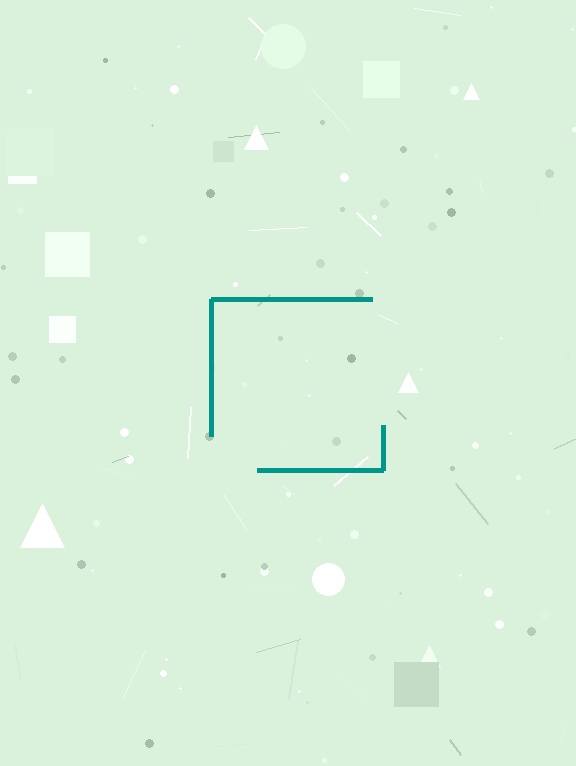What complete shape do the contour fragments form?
The contour fragments form a square.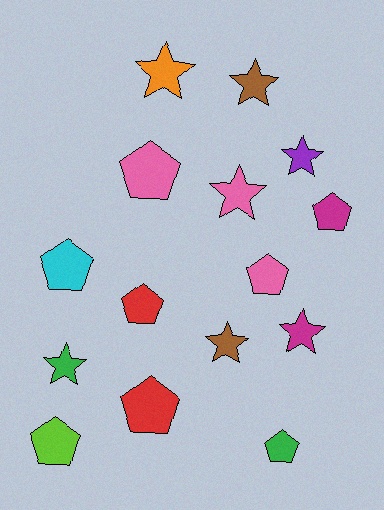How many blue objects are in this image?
There are no blue objects.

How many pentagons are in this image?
There are 8 pentagons.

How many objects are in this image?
There are 15 objects.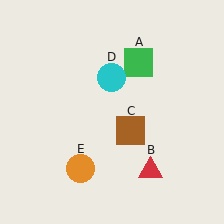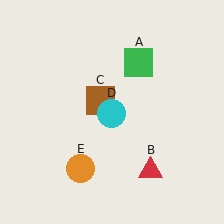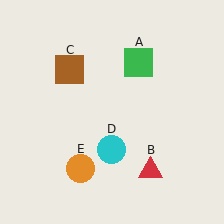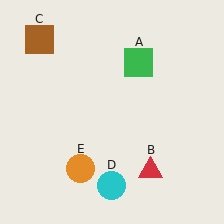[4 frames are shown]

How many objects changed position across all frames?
2 objects changed position: brown square (object C), cyan circle (object D).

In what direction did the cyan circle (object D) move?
The cyan circle (object D) moved down.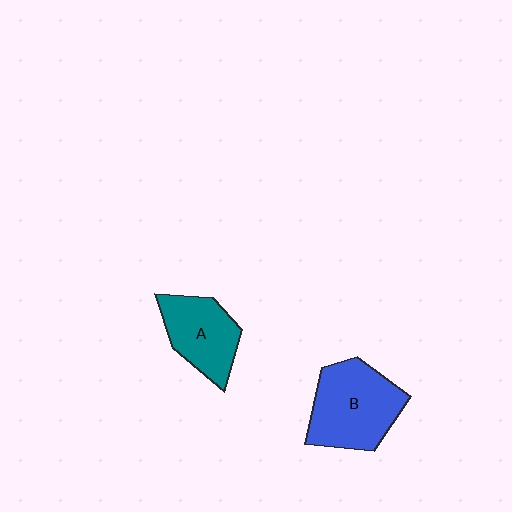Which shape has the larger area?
Shape B (blue).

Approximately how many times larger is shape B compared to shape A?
Approximately 1.4 times.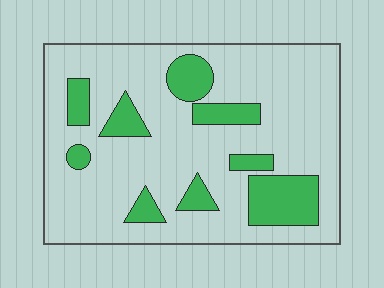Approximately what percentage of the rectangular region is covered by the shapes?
Approximately 20%.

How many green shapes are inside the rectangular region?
9.